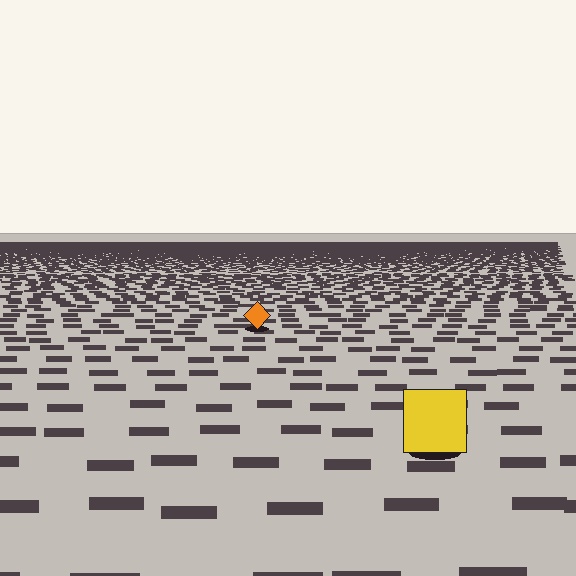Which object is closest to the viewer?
The yellow square is closest. The texture marks near it are larger and more spread out.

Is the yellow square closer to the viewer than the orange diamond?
Yes. The yellow square is closer — you can tell from the texture gradient: the ground texture is coarser near it.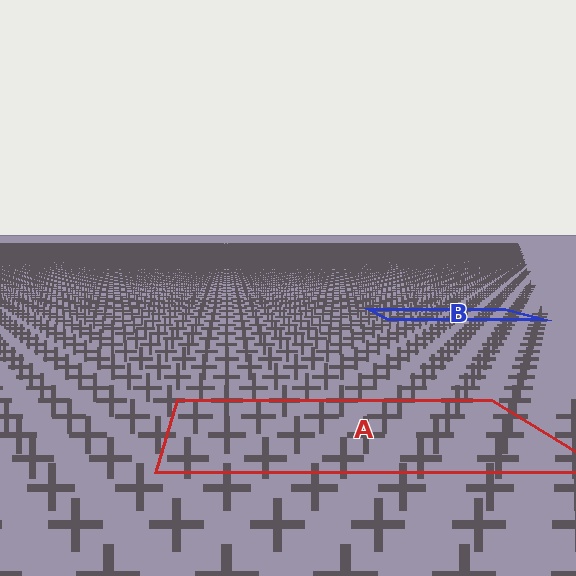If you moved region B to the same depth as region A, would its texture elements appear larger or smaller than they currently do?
They would appear larger. At a closer depth, the same texture elements are projected at a bigger on-screen size.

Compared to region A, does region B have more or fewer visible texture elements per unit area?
Region B has more texture elements per unit area — they are packed more densely because it is farther away.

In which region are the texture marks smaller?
The texture marks are smaller in region B, because it is farther away.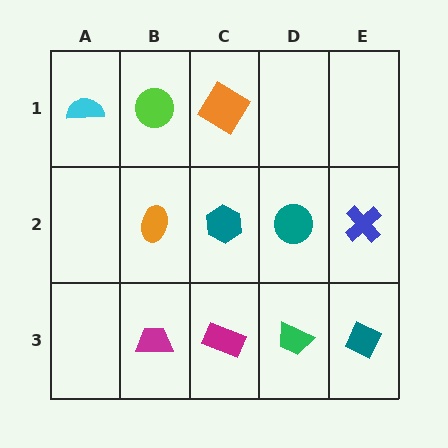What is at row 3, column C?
A magenta rectangle.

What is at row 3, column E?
A teal diamond.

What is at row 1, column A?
A cyan semicircle.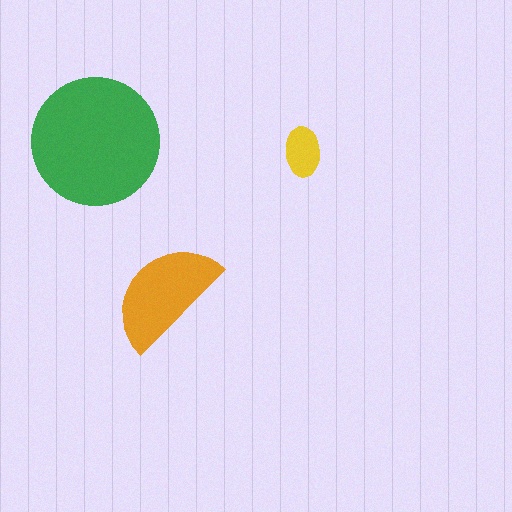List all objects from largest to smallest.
The green circle, the orange semicircle, the yellow ellipse.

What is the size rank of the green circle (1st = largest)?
1st.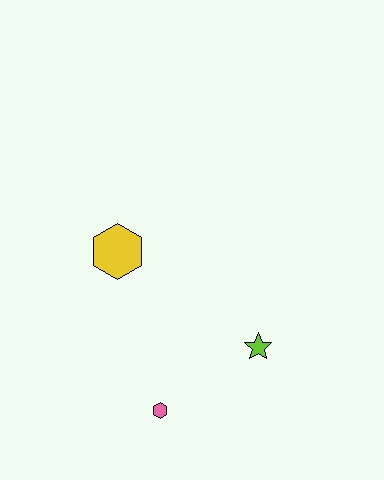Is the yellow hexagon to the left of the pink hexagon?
Yes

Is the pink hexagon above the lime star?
No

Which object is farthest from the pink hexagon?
The yellow hexagon is farthest from the pink hexagon.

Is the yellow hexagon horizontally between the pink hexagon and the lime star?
No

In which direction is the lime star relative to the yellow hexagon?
The lime star is to the right of the yellow hexagon.